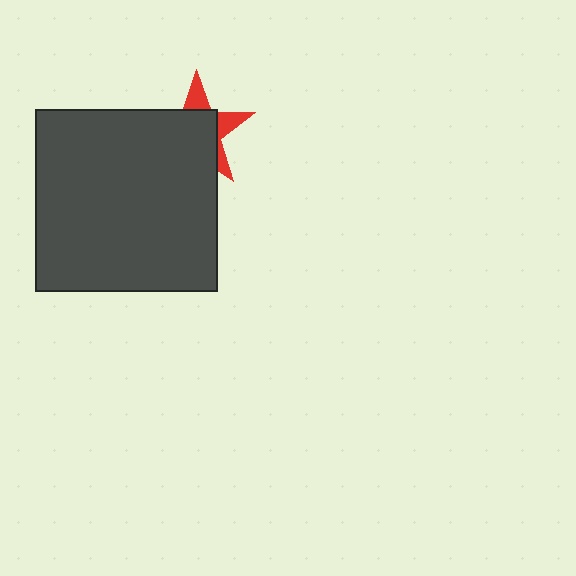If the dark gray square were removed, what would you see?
You would see the complete red star.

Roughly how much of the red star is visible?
A small part of it is visible (roughly 33%).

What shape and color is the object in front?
The object in front is a dark gray square.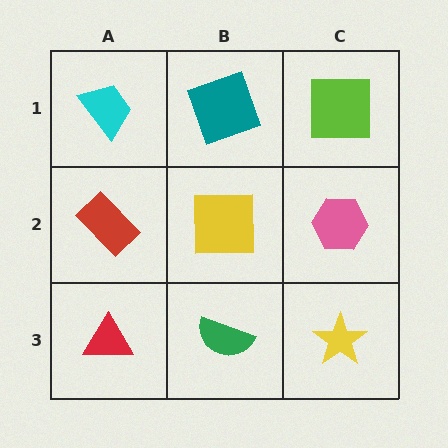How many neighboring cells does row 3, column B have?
3.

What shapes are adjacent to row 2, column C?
A lime square (row 1, column C), a yellow star (row 3, column C), a yellow square (row 2, column B).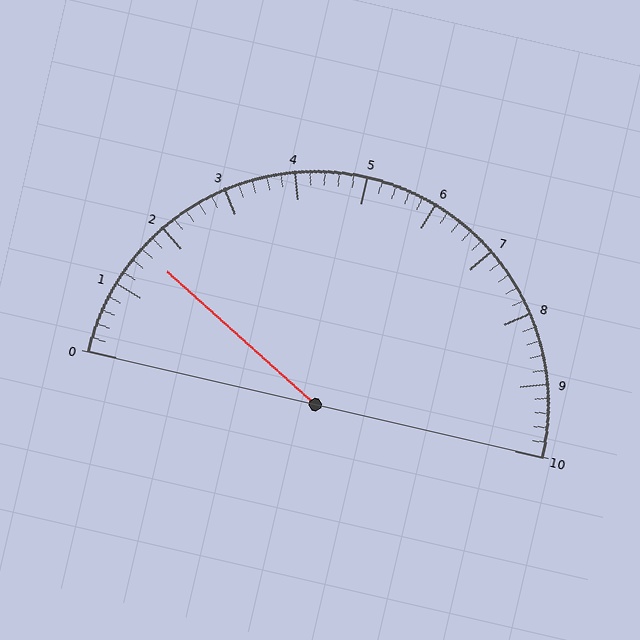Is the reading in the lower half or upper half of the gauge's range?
The reading is in the lower half of the range (0 to 10).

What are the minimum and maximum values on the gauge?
The gauge ranges from 0 to 10.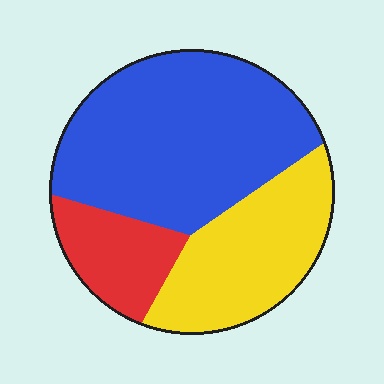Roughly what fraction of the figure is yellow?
Yellow covers around 30% of the figure.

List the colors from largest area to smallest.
From largest to smallest: blue, yellow, red.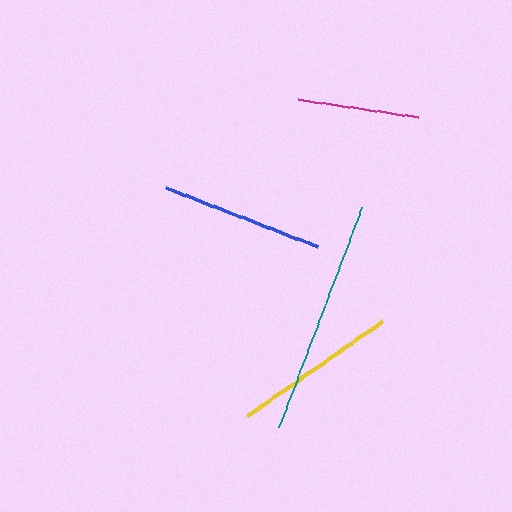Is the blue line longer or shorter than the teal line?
The teal line is longer than the blue line.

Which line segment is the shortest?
The magenta line is the shortest at approximately 121 pixels.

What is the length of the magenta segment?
The magenta segment is approximately 121 pixels long.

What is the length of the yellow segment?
The yellow segment is approximately 165 pixels long.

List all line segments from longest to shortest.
From longest to shortest: teal, yellow, blue, magenta.